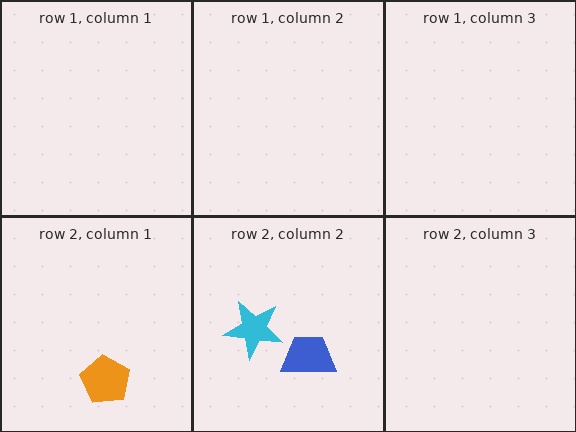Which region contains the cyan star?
The row 2, column 2 region.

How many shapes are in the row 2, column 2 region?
2.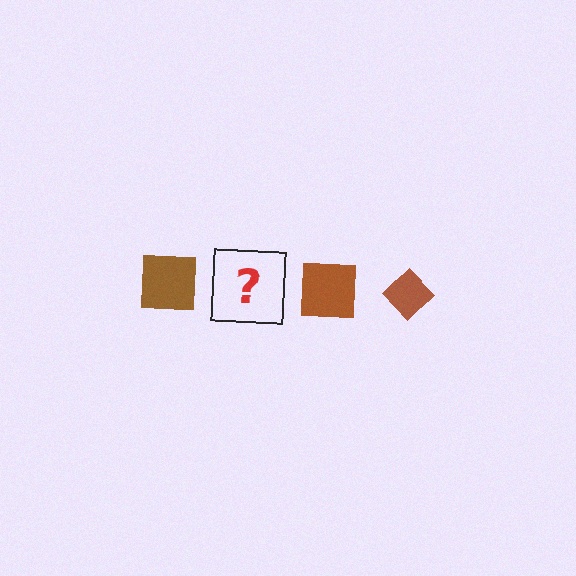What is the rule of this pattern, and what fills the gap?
The rule is that the pattern cycles through square, diamond shapes in brown. The gap should be filled with a brown diamond.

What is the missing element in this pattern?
The missing element is a brown diamond.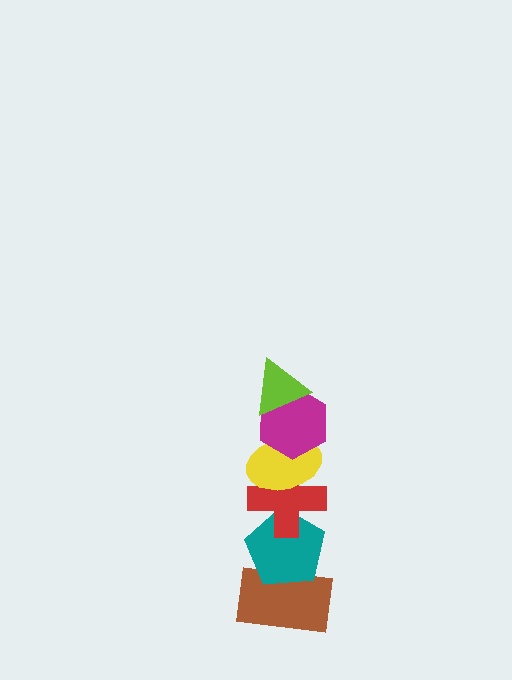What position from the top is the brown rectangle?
The brown rectangle is 6th from the top.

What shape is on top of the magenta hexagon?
The lime triangle is on top of the magenta hexagon.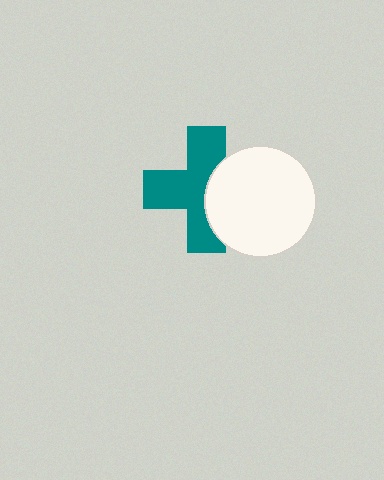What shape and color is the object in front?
The object in front is a white circle.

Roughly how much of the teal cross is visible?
About half of it is visible (roughly 63%).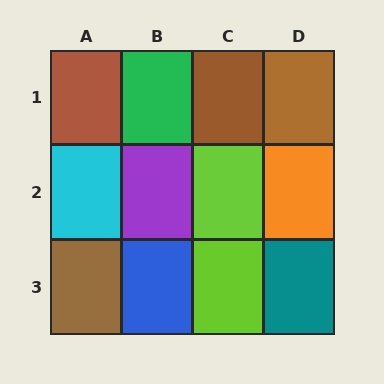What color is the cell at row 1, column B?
Green.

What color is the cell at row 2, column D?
Orange.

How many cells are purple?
1 cell is purple.